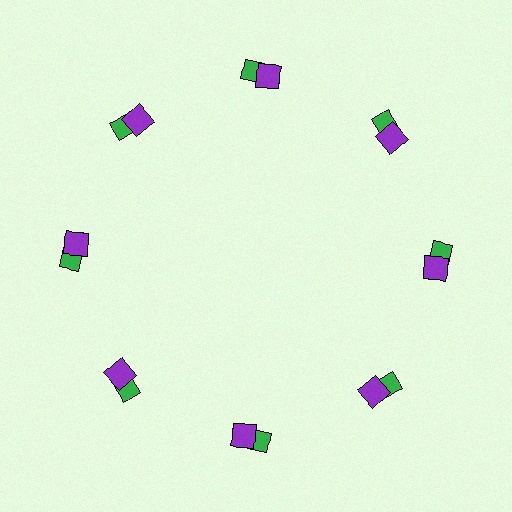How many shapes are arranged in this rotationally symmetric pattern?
There are 16 shapes, arranged in 8 groups of 2.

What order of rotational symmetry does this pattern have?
This pattern has 8-fold rotational symmetry.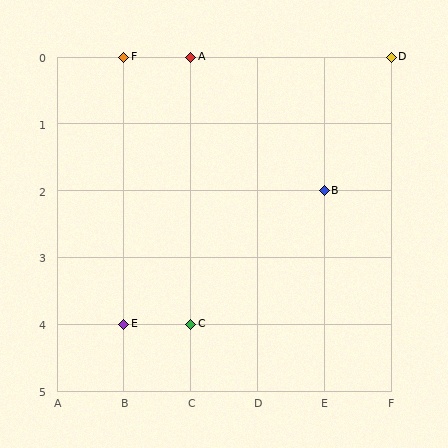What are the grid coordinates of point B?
Point B is at grid coordinates (E, 2).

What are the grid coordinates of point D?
Point D is at grid coordinates (F, 0).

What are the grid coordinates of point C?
Point C is at grid coordinates (C, 4).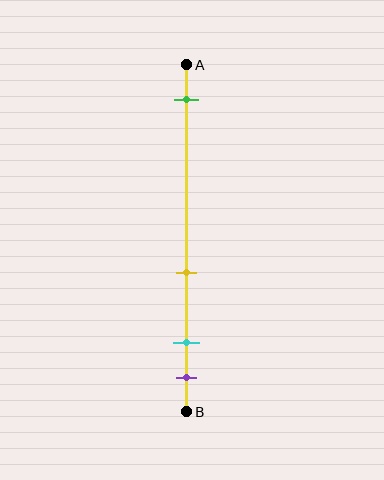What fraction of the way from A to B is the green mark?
The green mark is approximately 10% (0.1) of the way from A to B.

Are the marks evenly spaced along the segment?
No, the marks are not evenly spaced.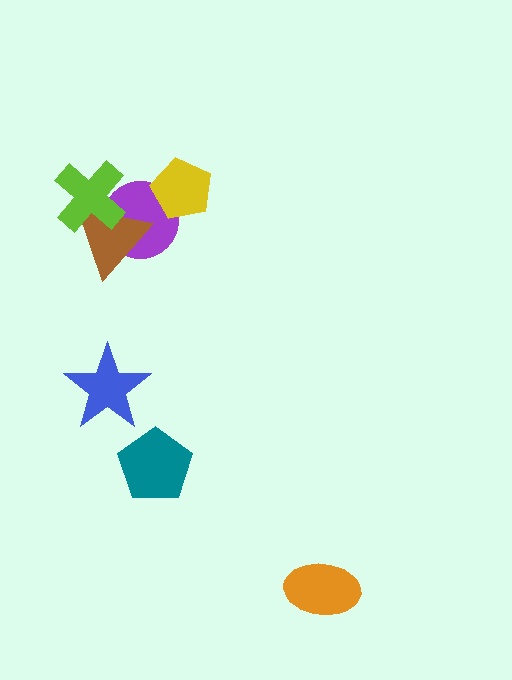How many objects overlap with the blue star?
0 objects overlap with the blue star.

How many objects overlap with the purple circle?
3 objects overlap with the purple circle.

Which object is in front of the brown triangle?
The lime cross is in front of the brown triangle.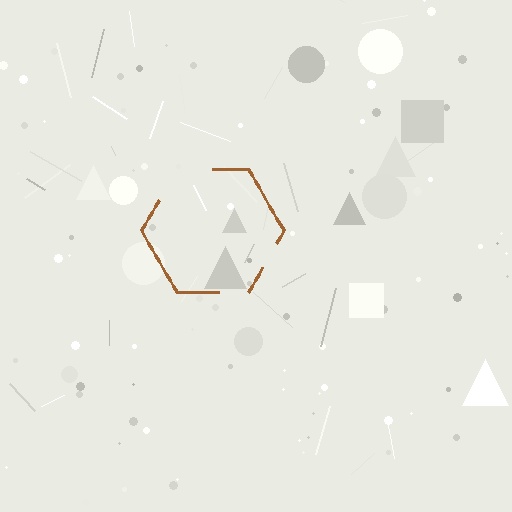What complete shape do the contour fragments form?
The contour fragments form a hexagon.